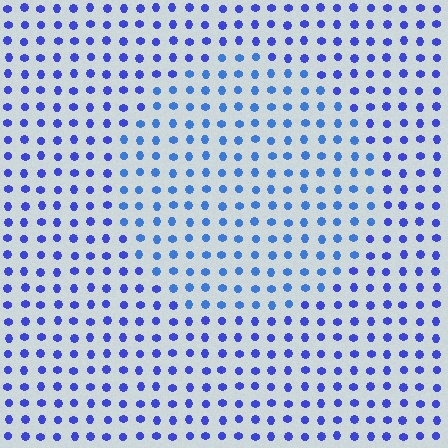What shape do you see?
I see a circle.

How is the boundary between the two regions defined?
The boundary is defined purely by a slight shift in hue (about 21 degrees). Spacing, size, and orientation are identical on both sides.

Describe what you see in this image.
The image is filled with small blue elements in a uniform arrangement. A circle-shaped region is visible where the elements are tinted to a slightly different hue, forming a subtle color boundary.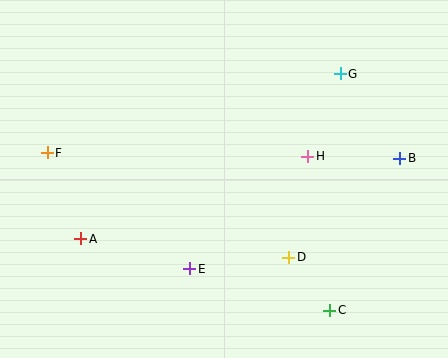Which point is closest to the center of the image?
Point H at (307, 156) is closest to the center.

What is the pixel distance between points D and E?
The distance between D and E is 99 pixels.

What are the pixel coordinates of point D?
Point D is at (289, 257).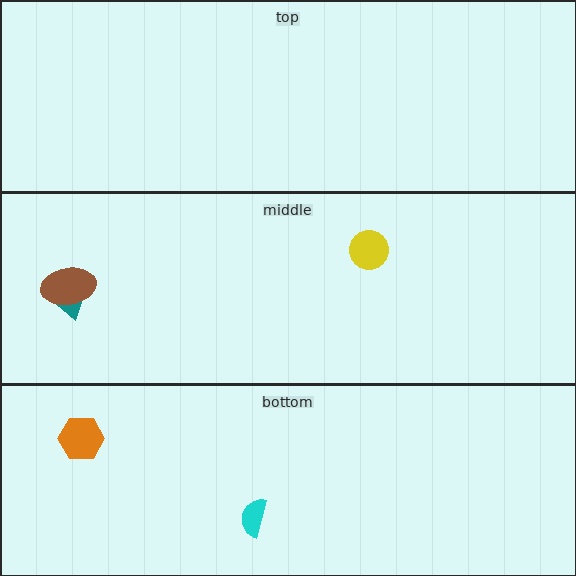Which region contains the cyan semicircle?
The bottom region.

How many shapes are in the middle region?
3.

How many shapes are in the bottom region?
2.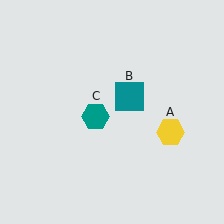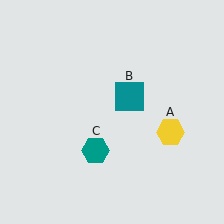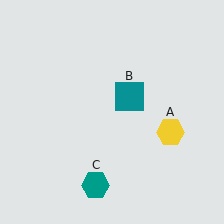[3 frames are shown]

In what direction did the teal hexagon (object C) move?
The teal hexagon (object C) moved down.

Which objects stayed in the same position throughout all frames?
Yellow hexagon (object A) and teal square (object B) remained stationary.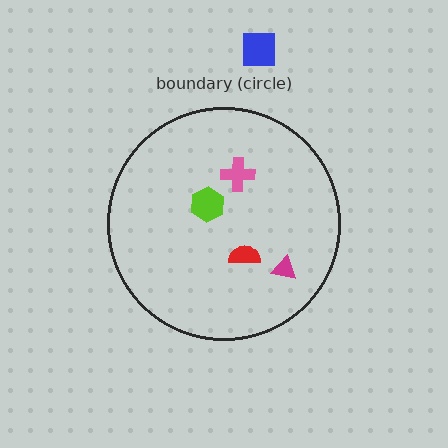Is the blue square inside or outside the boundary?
Outside.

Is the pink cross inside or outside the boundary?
Inside.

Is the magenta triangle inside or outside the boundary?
Inside.